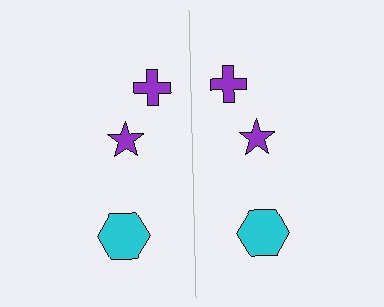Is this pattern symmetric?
Yes, this pattern has bilateral (reflection) symmetry.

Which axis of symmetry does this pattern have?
The pattern has a vertical axis of symmetry running through the center of the image.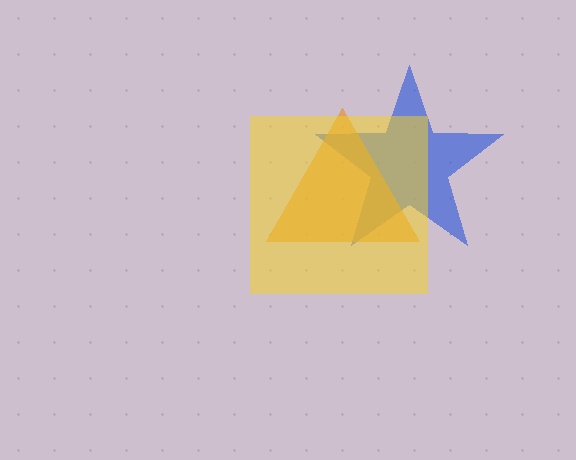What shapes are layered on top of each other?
The layered shapes are: a blue star, an orange triangle, a yellow square.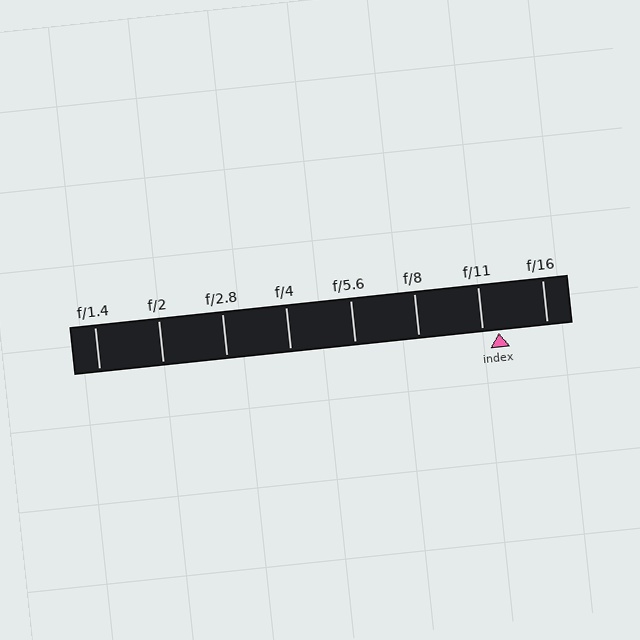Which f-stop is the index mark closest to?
The index mark is closest to f/11.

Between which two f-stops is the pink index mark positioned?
The index mark is between f/11 and f/16.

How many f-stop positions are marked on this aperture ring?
There are 8 f-stop positions marked.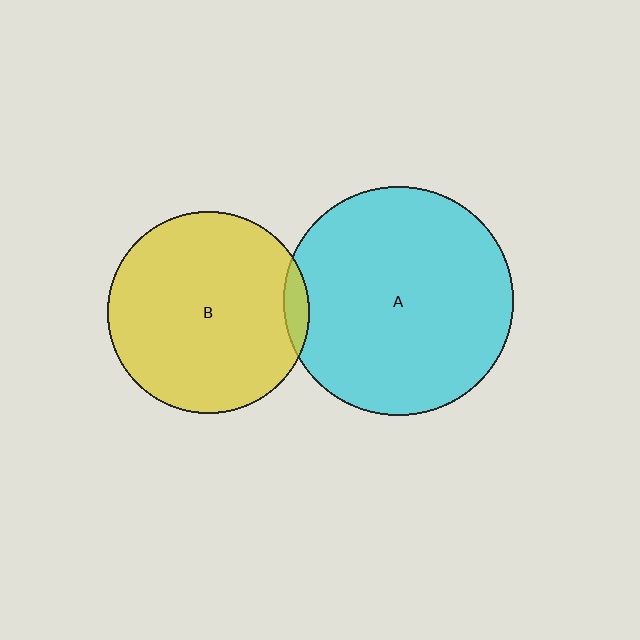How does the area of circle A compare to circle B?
Approximately 1.3 times.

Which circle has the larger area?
Circle A (cyan).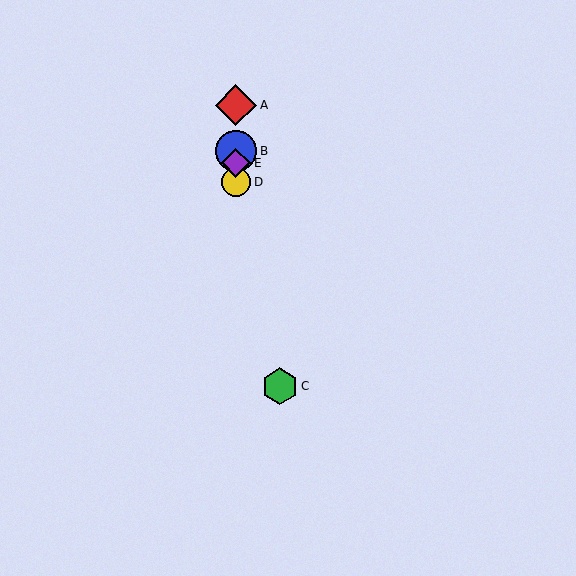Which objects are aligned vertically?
Objects A, B, D, E are aligned vertically.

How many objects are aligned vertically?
4 objects (A, B, D, E) are aligned vertically.